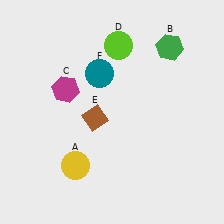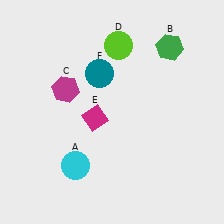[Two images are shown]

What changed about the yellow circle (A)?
In Image 1, A is yellow. In Image 2, it changed to cyan.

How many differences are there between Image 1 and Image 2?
There are 2 differences between the two images.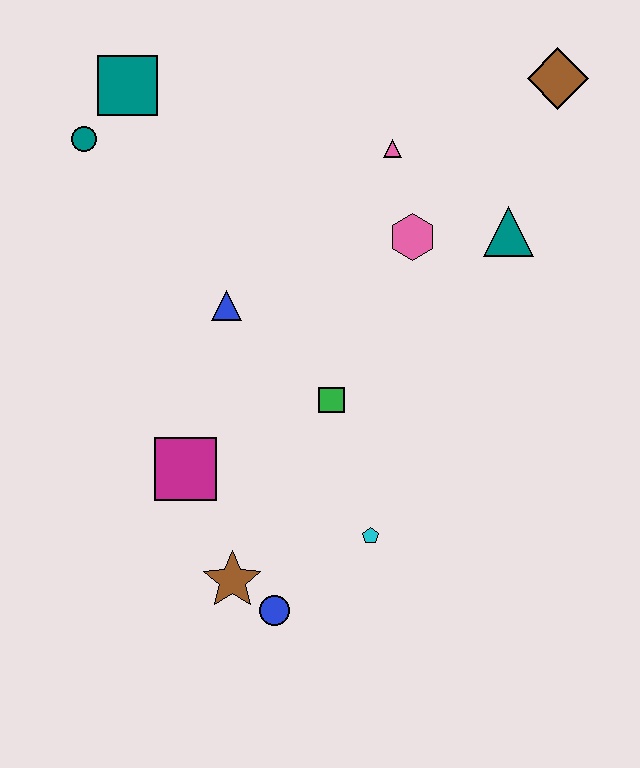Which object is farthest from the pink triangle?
The blue circle is farthest from the pink triangle.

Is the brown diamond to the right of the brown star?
Yes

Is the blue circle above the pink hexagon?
No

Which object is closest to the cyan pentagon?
The blue circle is closest to the cyan pentagon.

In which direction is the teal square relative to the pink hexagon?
The teal square is to the left of the pink hexagon.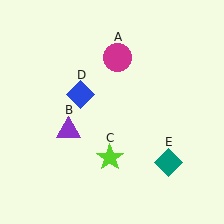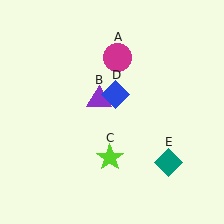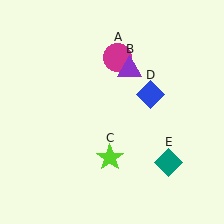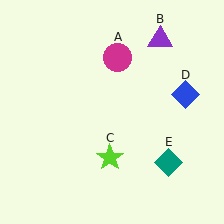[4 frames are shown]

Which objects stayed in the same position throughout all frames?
Magenta circle (object A) and lime star (object C) and teal diamond (object E) remained stationary.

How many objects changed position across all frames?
2 objects changed position: purple triangle (object B), blue diamond (object D).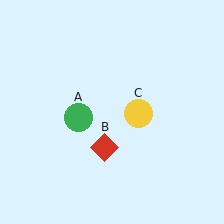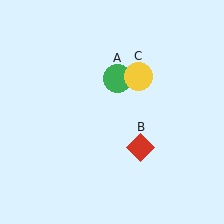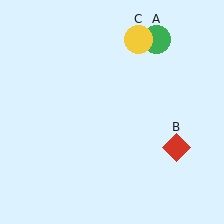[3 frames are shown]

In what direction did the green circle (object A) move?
The green circle (object A) moved up and to the right.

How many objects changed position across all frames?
3 objects changed position: green circle (object A), red diamond (object B), yellow circle (object C).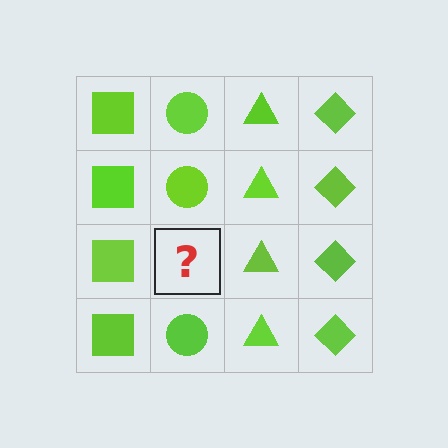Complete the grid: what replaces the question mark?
The question mark should be replaced with a lime circle.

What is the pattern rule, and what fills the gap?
The rule is that each column has a consistent shape. The gap should be filled with a lime circle.